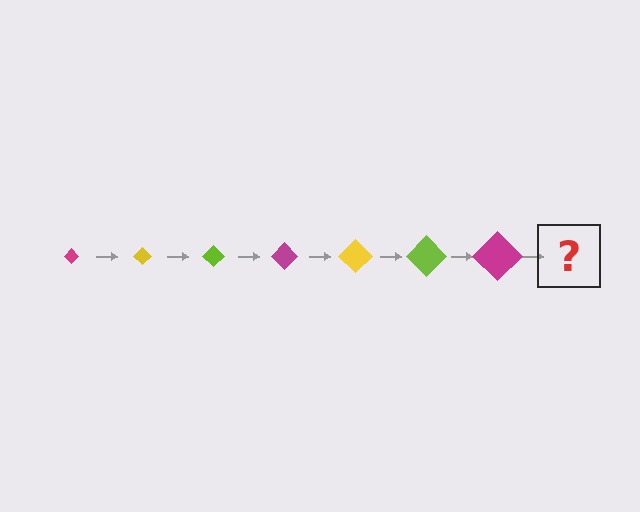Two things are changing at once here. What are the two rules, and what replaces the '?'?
The two rules are that the diamond grows larger each step and the color cycles through magenta, yellow, and lime. The '?' should be a yellow diamond, larger than the previous one.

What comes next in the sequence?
The next element should be a yellow diamond, larger than the previous one.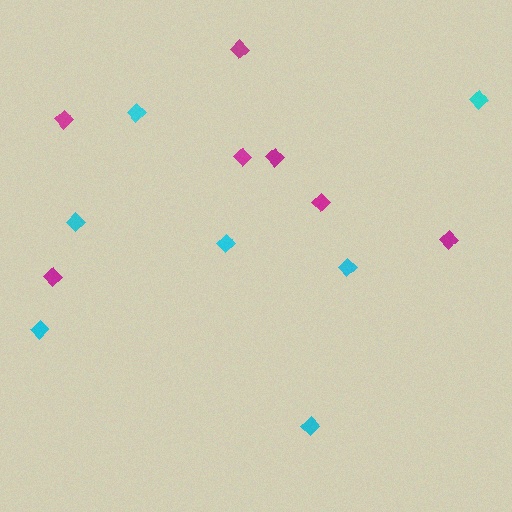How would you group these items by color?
There are 2 groups: one group of cyan diamonds (7) and one group of magenta diamonds (7).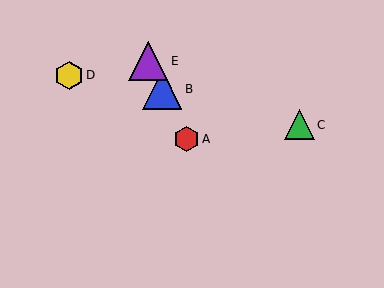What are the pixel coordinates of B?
Object B is at (162, 89).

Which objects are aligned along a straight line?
Objects A, B, E are aligned along a straight line.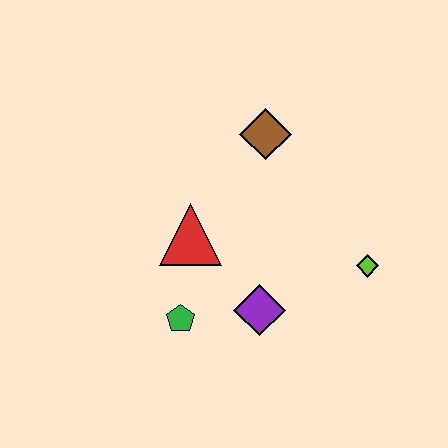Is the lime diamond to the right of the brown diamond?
Yes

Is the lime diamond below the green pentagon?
No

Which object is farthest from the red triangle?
The lime diamond is farthest from the red triangle.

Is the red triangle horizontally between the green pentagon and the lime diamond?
Yes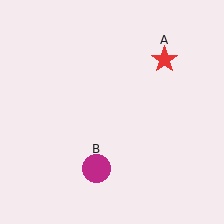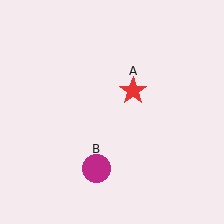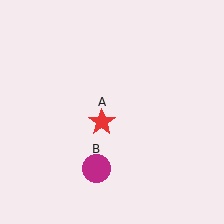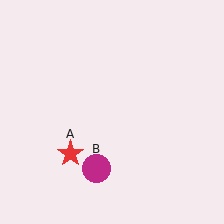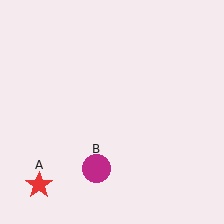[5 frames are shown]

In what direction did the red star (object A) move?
The red star (object A) moved down and to the left.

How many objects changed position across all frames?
1 object changed position: red star (object A).